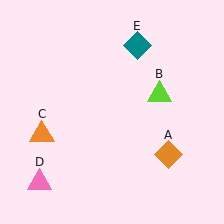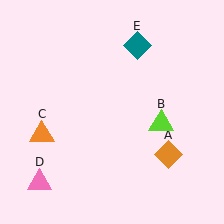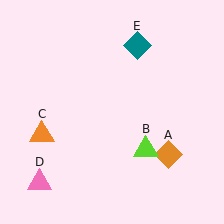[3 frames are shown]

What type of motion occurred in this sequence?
The lime triangle (object B) rotated clockwise around the center of the scene.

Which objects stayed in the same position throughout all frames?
Orange diamond (object A) and orange triangle (object C) and pink triangle (object D) and teal diamond (object E) remained stationary.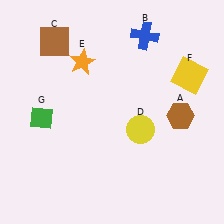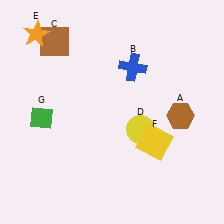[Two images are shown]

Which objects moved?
The objects that moved are: the blue cross (B), the orange star (E), the yellow square (F).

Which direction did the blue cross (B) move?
The blue cross (B) moved down.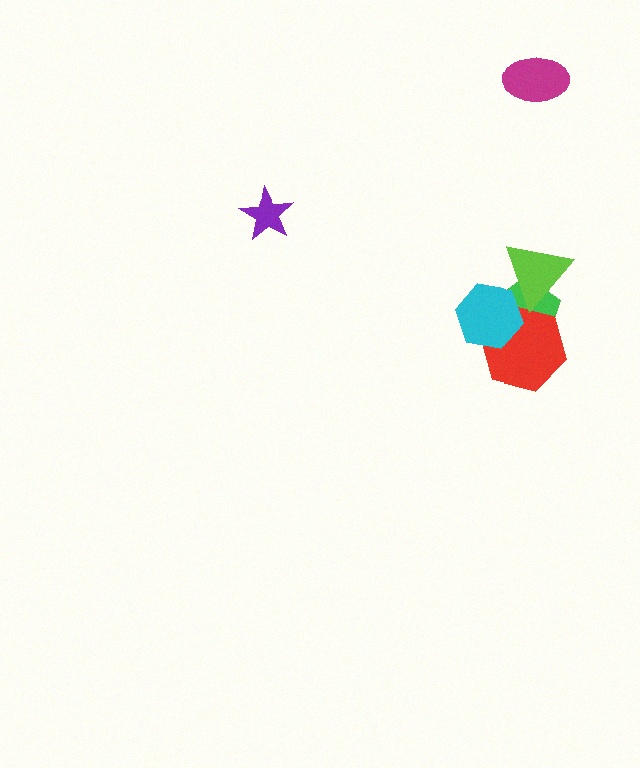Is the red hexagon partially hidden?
Yes, it is partially covered by another shape.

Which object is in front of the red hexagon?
The cyan hexagon is in front of the red hexagon.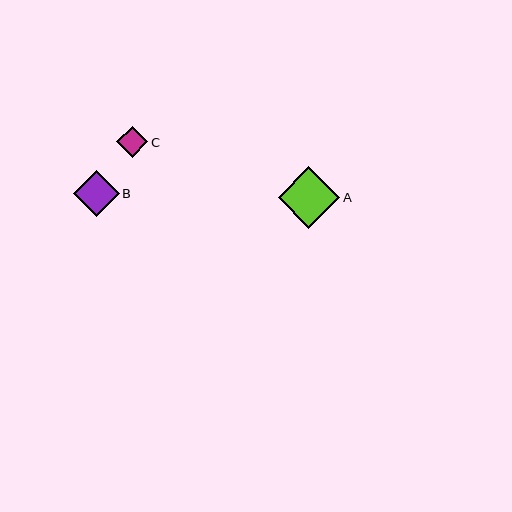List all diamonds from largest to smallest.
From largest to smallest: A, B, C.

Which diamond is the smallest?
Diamond C is the smallest with a size of approximately 32 pixels.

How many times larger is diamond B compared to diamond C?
Diamond B is approximately 1.5 times the size of diamond C.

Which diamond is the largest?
Diamond A is the largest with a size of approximately 62 pixels.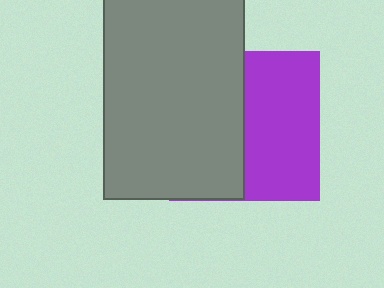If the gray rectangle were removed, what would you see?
You would see the complete purple square.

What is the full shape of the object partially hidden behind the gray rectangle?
The partially hidden object is a purple square.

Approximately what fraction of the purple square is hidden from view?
Roughly 50% of the purple square is hidden behind the gray rectangle.